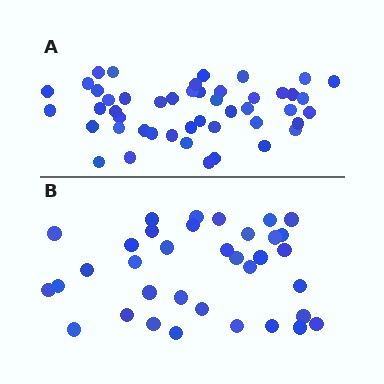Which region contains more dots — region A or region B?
Region A (the top region) has more dots.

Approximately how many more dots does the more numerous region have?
Region A has roughly 12 or so more dots than region B.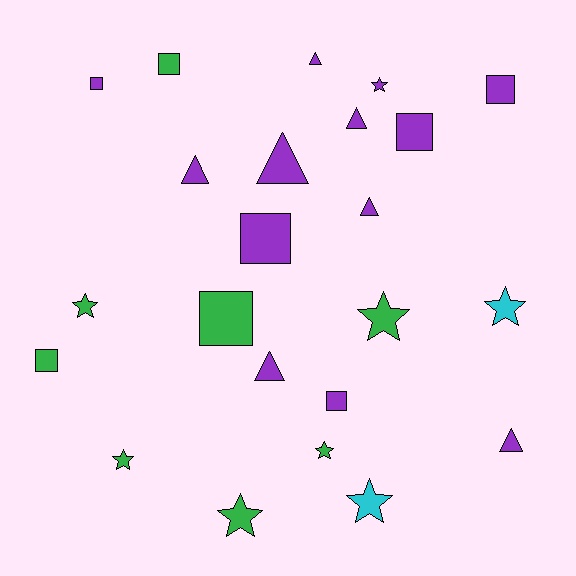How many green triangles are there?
There are no green triangles.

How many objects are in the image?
There are 23 objects.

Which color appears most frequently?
Purple, with 13 objects.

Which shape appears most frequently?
Square, with 8 objects.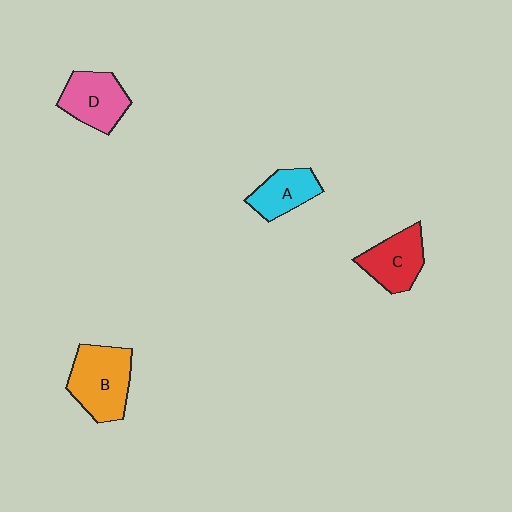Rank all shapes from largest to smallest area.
From largest to smallest: B (orange), D (pink), C (red), A (cyan).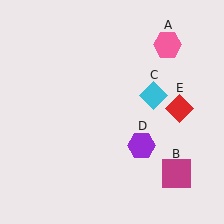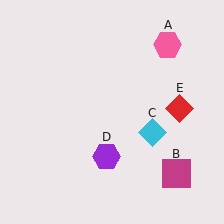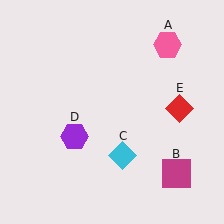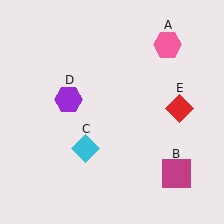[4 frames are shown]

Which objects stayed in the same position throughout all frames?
Pink hexagon (object A) and magenta square (object B) and red diamond (object E) remained stationary.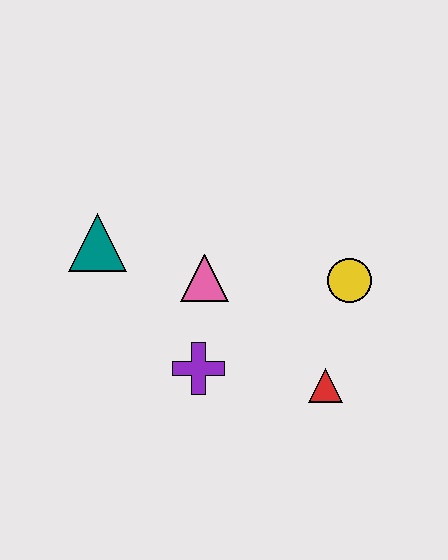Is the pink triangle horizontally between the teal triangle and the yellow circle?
Yes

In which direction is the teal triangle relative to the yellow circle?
The teal triangle is to the left of the yellow circle.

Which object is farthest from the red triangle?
The teal triangle is farthest from the red triangle.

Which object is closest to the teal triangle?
The pink triangle is closest to the teal triangle.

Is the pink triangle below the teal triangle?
Yes